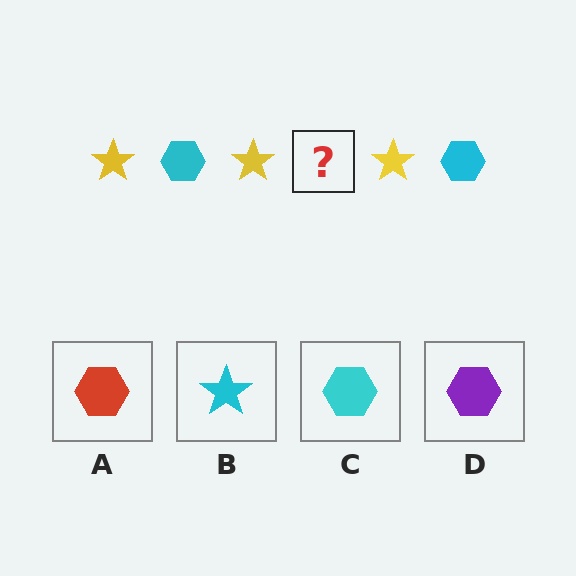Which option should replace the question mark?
Option C.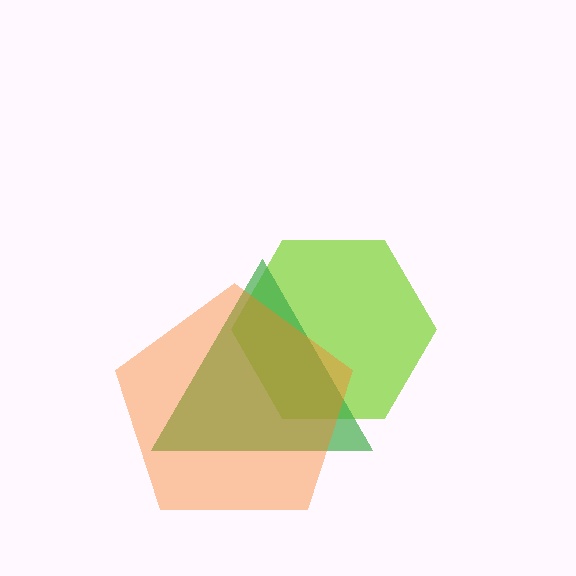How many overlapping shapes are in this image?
There are 3 overlapping shapes in the image.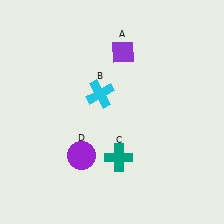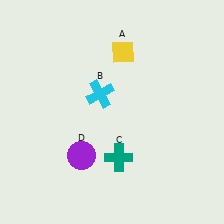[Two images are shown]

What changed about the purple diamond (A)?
In Image 1, A is purple. In Image 2, it changed to yellow.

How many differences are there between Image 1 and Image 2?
There is 1 difference between the two images.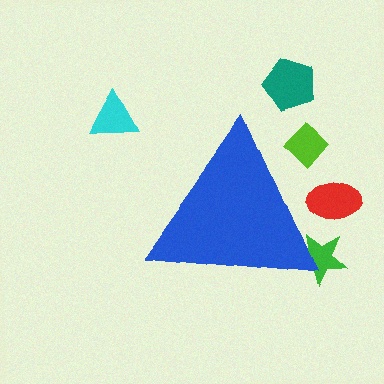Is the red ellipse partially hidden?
Yes, the red ellipse is partially hidden behind the blue triangle.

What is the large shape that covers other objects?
A blue triangle.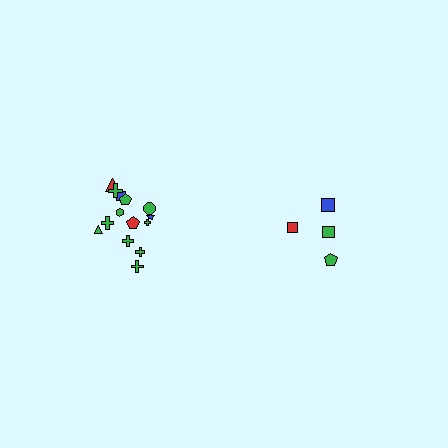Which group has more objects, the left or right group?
The left group.